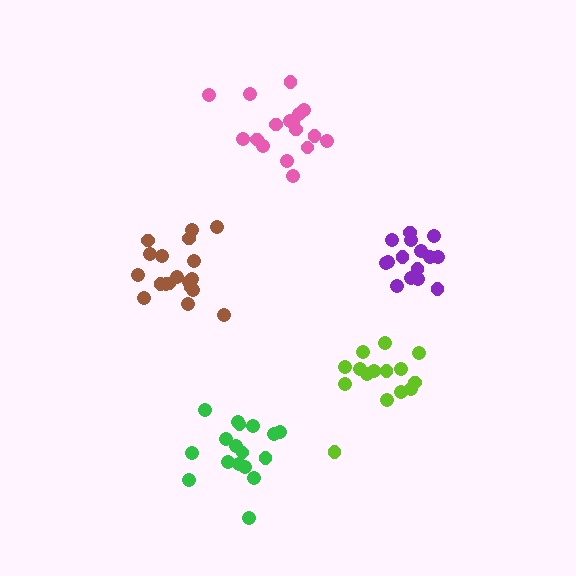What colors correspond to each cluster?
The clusters are colored: pink, brown, purple, green, lime.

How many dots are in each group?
Group 1: 18 dots, Group 2: 19 dots, Group 3: 16 dots, Group 4: 17 dots, Group 5: 15 dots (85 total).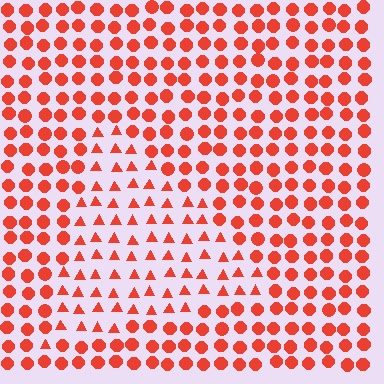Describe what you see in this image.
The image is filled with small red elements arranged in a uniform grid. A triangle-shaped region contains triangles, while the surrounding area contains circles. The boundary is defined purely by the change in element shape.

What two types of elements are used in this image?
The image uses triangles inside the triangle region and circles outside it.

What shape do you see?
I see a triangle.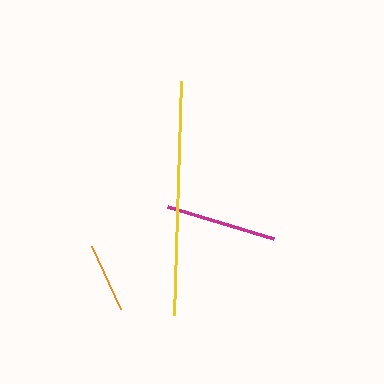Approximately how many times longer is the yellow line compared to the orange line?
The yellow line is approximately 3.4 times the length of the orange line.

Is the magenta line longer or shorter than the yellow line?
The yellow line is longer than the magenta line.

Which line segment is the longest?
The yellow line is the longest at approximately 234 pixels.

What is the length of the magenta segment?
The magenta segment is approximately 111 pixels long.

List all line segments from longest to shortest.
From longest to shortest: yellow, magenta, orange.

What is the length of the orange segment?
The orange segment is approximately 69 pixels long.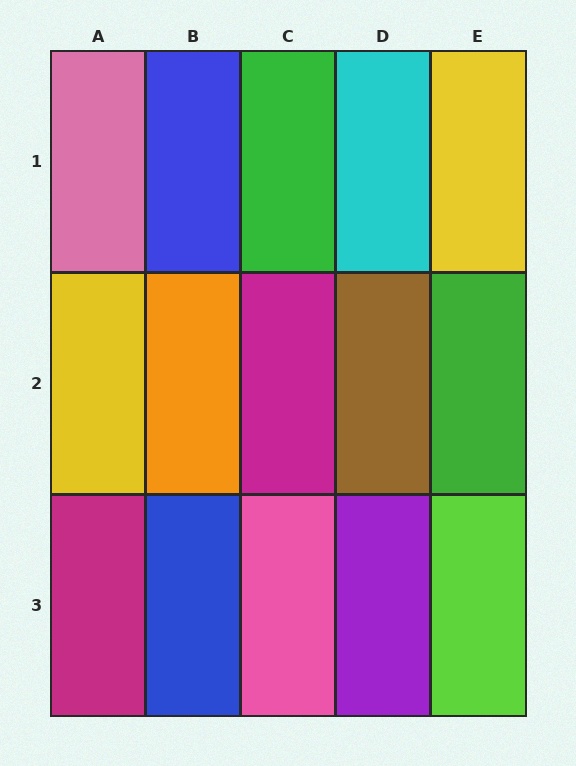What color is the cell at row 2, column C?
Magenta.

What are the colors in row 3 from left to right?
Magenta, blue, pink, purple, lime.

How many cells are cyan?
1 cell is cyan.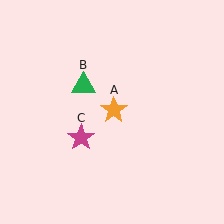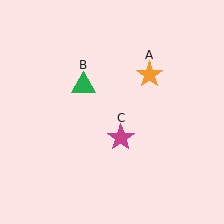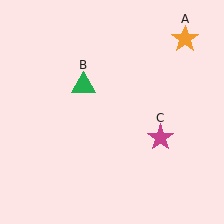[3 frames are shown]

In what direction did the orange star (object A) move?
The orange star (object A) moved up and to the right.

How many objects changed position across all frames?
2 objects changed position: orange star (object A), magenta star (object C).